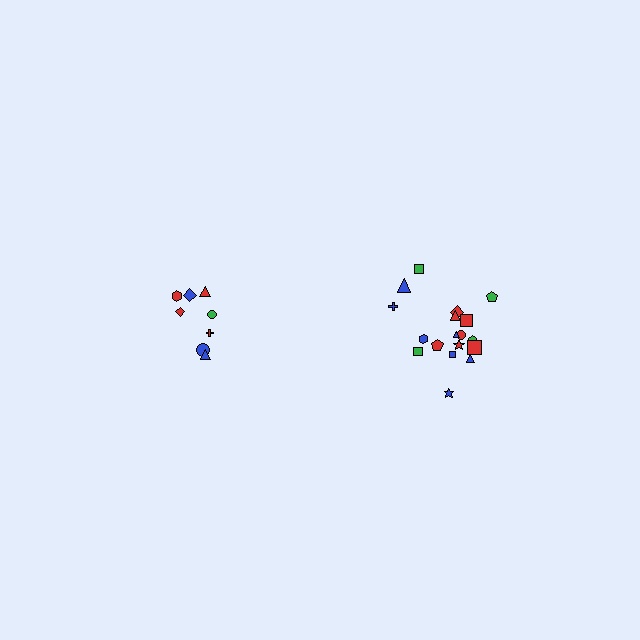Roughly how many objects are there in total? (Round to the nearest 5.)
Roughly 25 objects in total.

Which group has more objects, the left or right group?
The right group.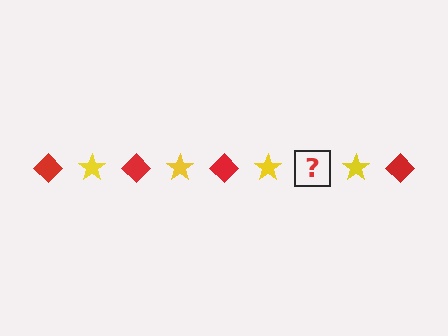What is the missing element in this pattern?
The missing element is a red diamond.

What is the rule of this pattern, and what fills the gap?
The rule is that the pattern alternates between red diamond and yellow star. The gap should be filled with a red diamond.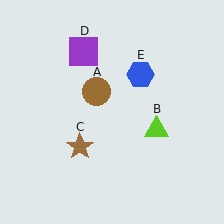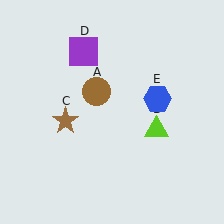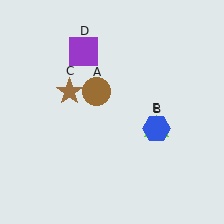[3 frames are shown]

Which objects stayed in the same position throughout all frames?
Brown circle (object A) and lime triangle (object B) and purple square (object D) remained stationary.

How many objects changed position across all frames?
2 objects changed position: brown star (object C), blue hexagon (object E).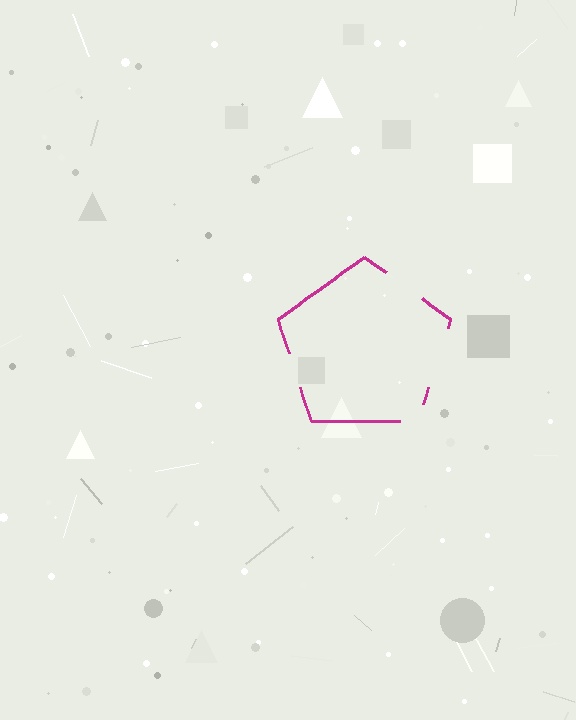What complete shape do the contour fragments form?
The contour fragments form a pentagon.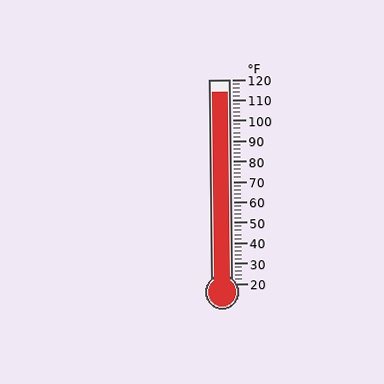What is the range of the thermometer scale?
The thermometer scale ranges from 20°F to 120°F.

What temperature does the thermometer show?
The thermometer shows approximately 114°F.